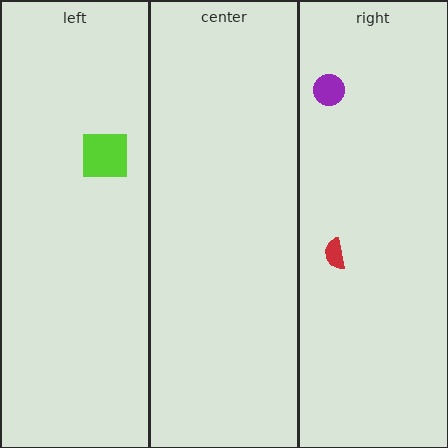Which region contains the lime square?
The left region.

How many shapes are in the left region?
1.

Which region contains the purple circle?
The right region.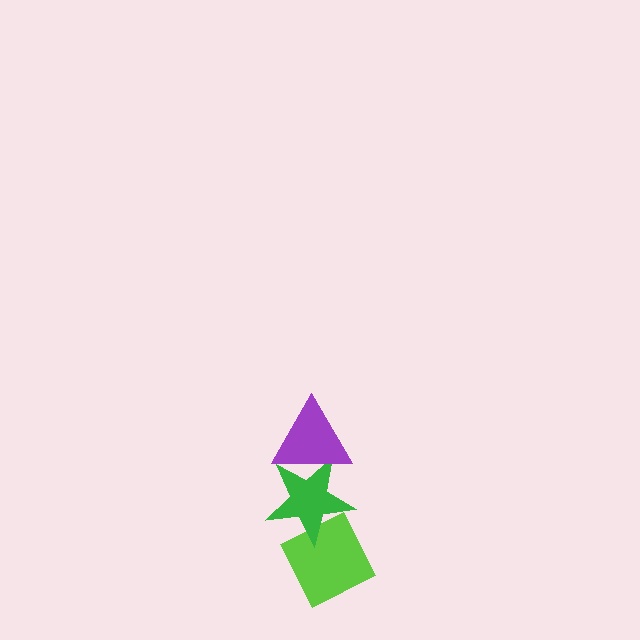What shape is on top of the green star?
The purple triangle is on top of the green star.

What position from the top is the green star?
The green star is 2nd from the top.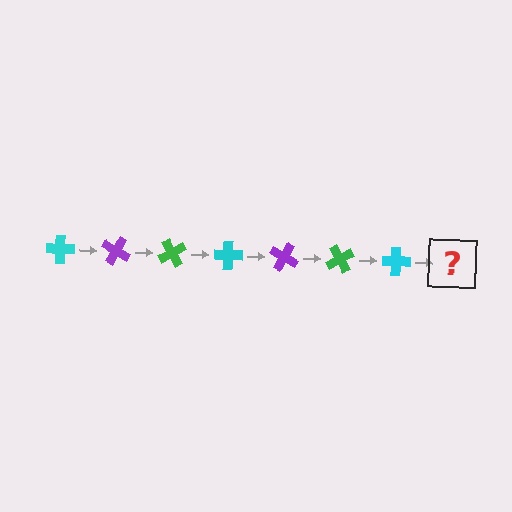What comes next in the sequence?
The next element should be a purple cross, rotated 210 degrees from the start.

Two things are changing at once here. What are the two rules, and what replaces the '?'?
The two rules are that it rotates 30 degrees each step and the color cycles through cyan, purple, and green. The '?' should be a purple cross, rotated 210 degrees from the start.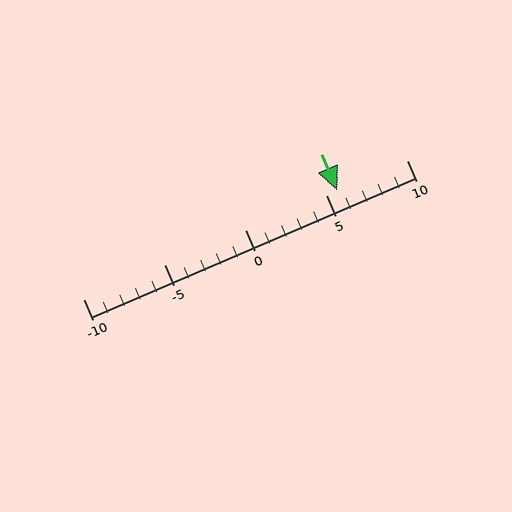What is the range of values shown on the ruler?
The ruler shows values from -10 to 10.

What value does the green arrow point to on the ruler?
The green arrow points to approximately 6.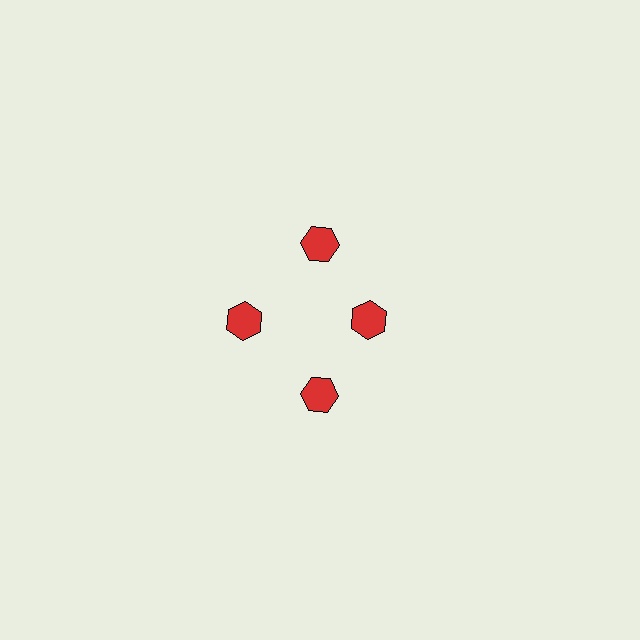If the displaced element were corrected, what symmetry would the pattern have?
It would have 4-fold rotational symmetry — the pattern would map onto itself every 90 degrees.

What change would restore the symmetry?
The symmetry would be restored by moving it outward, back onto the ring so that all 4 hexagons sit at equal angles and equal distance from the center.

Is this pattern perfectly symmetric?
No. The 4 red hexagons are arranged in a ring, but one element near the 3 o'clock position is pulled inward toward the center, breaking the 4-fold rotational symmetry.